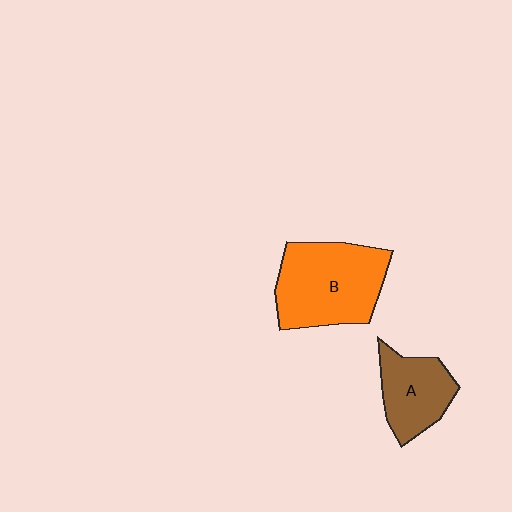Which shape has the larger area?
Shape B (orange).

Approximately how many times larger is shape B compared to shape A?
Approximately 1.6 times.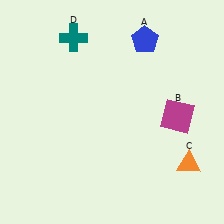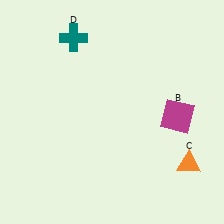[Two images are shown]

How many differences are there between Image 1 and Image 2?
There is 1 difference between the two images.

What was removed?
The blue pentagon (A) was removed in Image 2.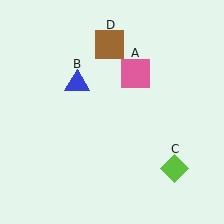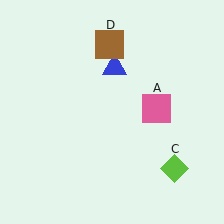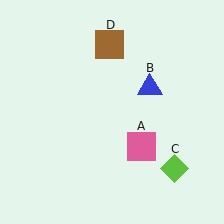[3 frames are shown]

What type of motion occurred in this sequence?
The pink square (object A), blue triangle (object B) rotated clockwise around the center of the scene.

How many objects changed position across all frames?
2 objects changed position: pink square (object A), blue triangle (object B).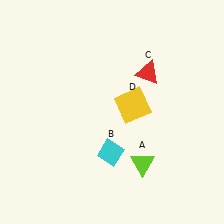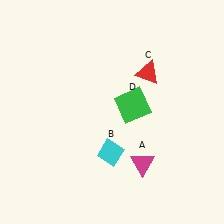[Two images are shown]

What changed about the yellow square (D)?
In Image 1, D is yellow. In Image 2, it changed to green.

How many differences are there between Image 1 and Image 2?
There are 2 differences between the two images.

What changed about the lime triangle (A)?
In Image 1, A is lime. In Image 2, it changed to magenta.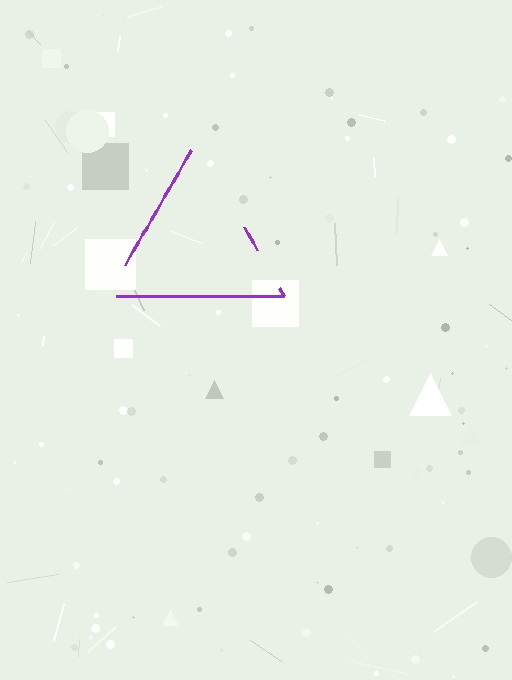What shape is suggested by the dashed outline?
The dashed outline suggests a triangle.